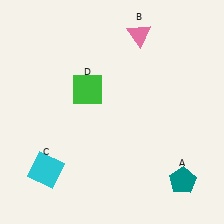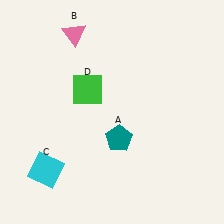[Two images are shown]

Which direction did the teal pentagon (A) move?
The teal pentagon (A) moved left.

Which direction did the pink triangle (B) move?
The pink triangle (B) moved left.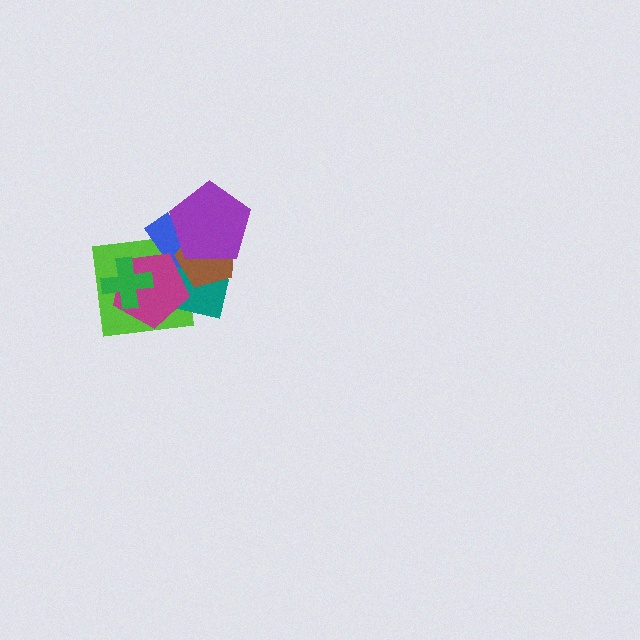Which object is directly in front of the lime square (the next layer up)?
The blue cross is directly in front of the lime square.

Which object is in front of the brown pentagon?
The purple pentagon is in front of the brown pentagon.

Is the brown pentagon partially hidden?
Yes, it is partially covered by another shape.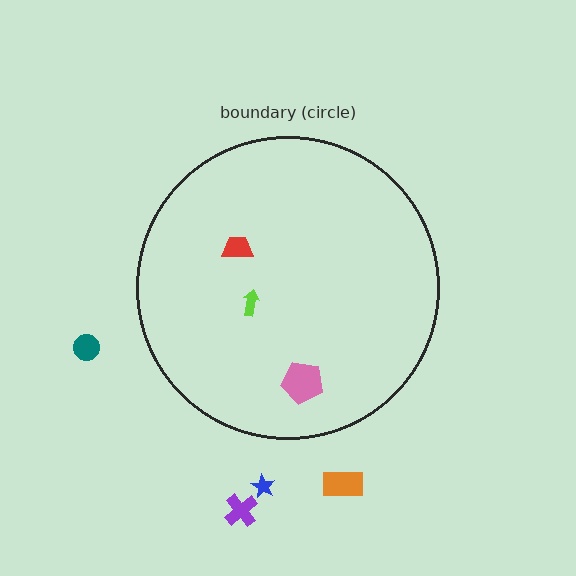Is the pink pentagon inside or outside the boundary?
Inside.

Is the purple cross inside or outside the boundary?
Outside.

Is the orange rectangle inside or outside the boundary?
Outside.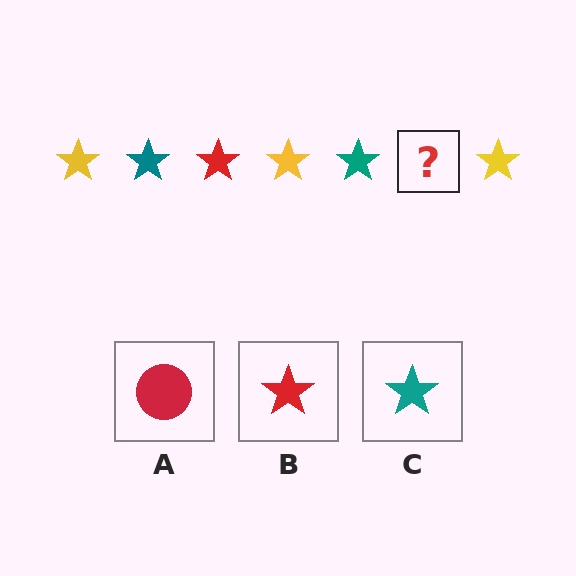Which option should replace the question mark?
Option B.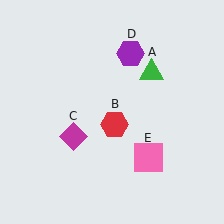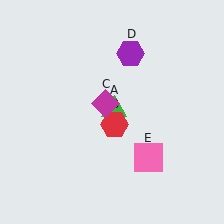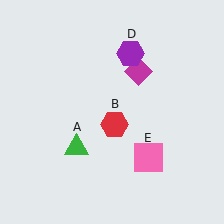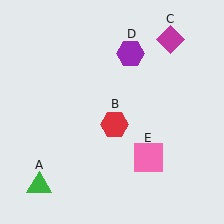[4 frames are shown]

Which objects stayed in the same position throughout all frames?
Red hexagon (object B) and purple hexagon (object D) and pink square (object E) remained stationary.